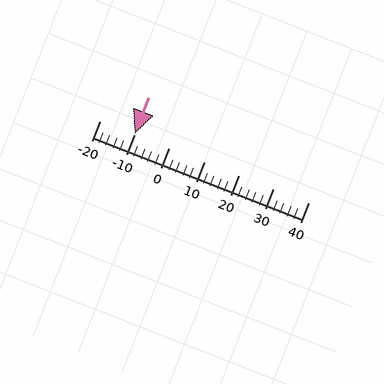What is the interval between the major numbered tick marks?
The major tick marks are spaced 10 units apart.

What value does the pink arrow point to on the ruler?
The pink arrow points to approximately -10.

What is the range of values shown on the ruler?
The ruler shows values from -20 to 40.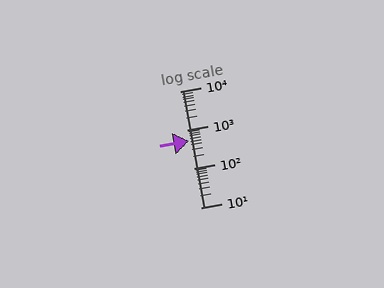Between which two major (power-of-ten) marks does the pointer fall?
The pointer is between 100 and 1000.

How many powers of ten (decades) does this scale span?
The scale spans 3 decades, from 10 to 10000.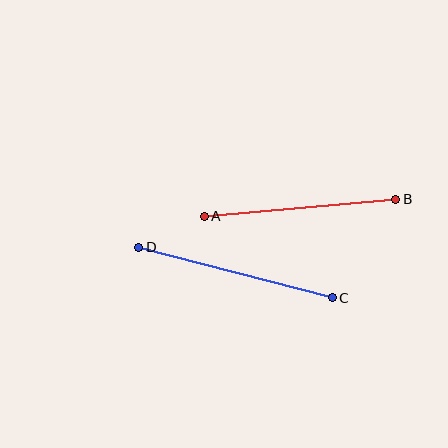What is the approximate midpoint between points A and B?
The midpoint is at approximately (300, 208) pixels.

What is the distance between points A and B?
The distance is approximately 192 pixels.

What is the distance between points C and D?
The distance is approximately 200 pixels.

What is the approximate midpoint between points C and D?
The midpoint is at approximately (236, 273) pixels.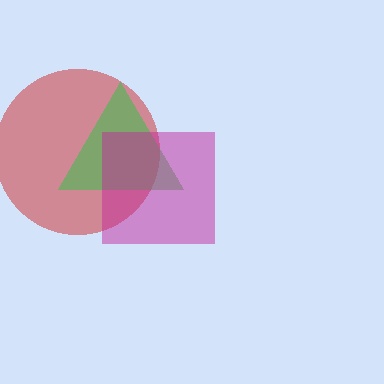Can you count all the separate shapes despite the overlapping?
Yes, there are 3 separate shapes.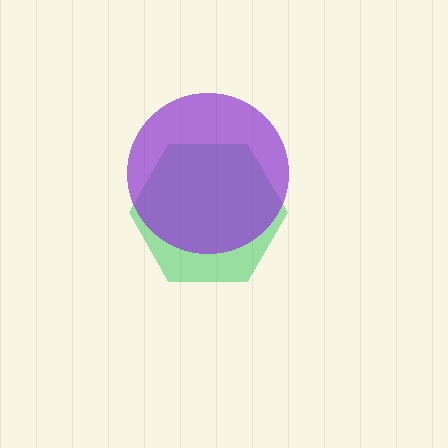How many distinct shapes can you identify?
There are 2 distinct shapes: a green hexagon, a purple circle.